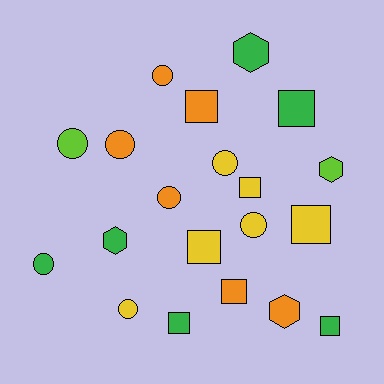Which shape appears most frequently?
Circle, with 8 objects.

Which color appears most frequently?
Orange, with 6 objects.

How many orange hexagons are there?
There is 1 orange hexagon.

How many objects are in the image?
There are 20 objects.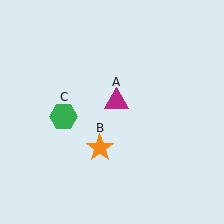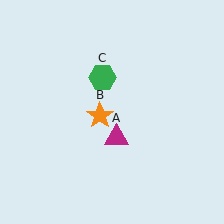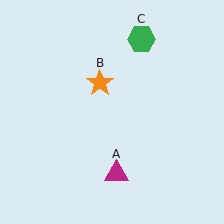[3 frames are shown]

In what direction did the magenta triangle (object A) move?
The magenta triangle (object A) moved down.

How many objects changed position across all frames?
3 objects changed position: magenta triangle (object A), orange star (object B), green hexagon (object C).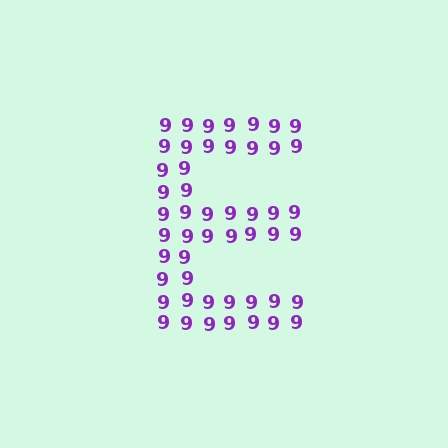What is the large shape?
The large shape is the letter E.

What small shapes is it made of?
It is made of small digit 9's.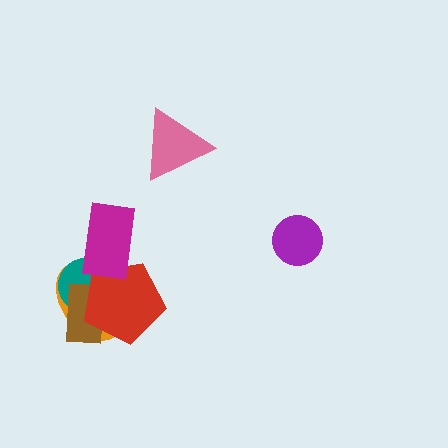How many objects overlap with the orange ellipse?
4 objects overlap with the orange ellipse.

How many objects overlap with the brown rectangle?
3 objects overlap with the brown rectangle.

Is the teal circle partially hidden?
Yes, it is partially covered by another shape.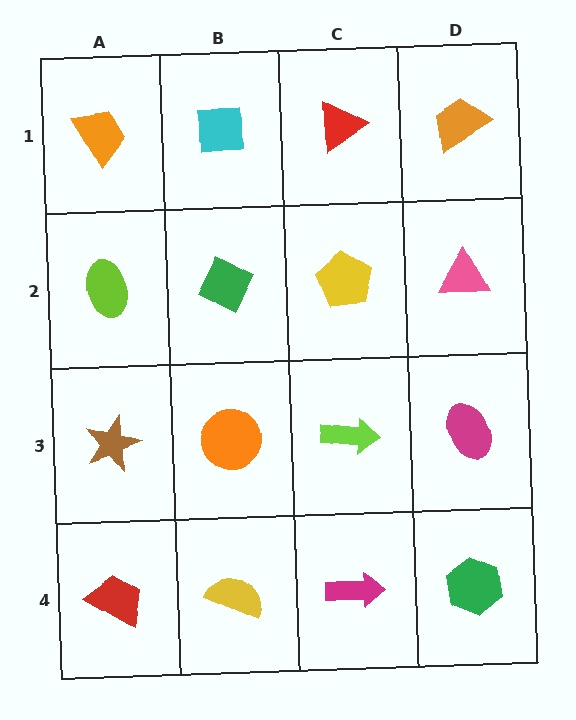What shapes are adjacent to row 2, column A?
An orange trapezoid (row 1, column A), a brown star (row 3, column A), a green diamond (row 2, column B).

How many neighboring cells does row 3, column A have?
3.